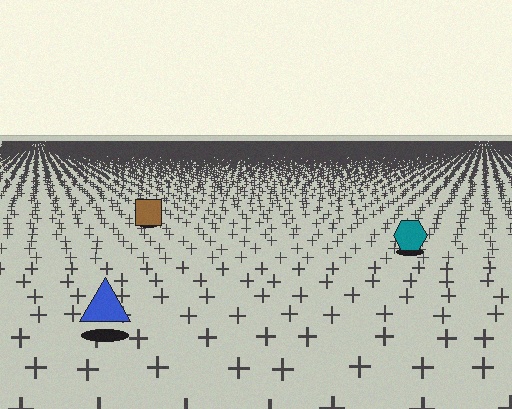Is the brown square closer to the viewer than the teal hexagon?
No. The teal hexagon is closer — you can tell from the texture gradient: the ground texture is coarser near it.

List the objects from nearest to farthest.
From nearest to farthest: the blue triangle, the teal hexagon, the brown square.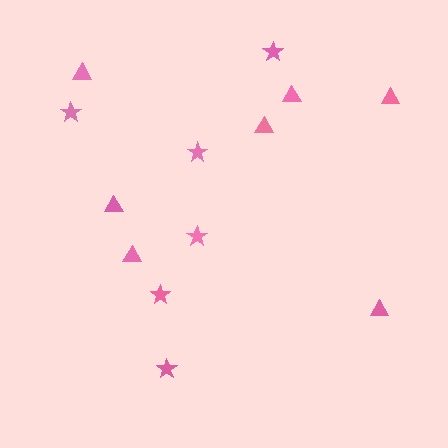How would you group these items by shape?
There are 2 groups: one group of triangles (7) and one group of stars (6).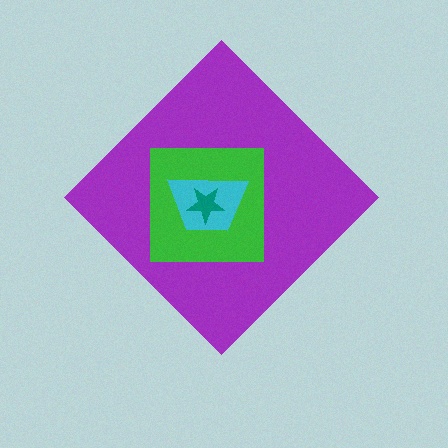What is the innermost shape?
The teal star.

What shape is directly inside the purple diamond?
The green square.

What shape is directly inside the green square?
The cyan trapezoid.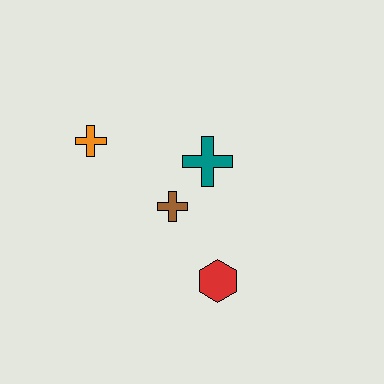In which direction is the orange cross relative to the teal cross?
The orange cross is to the left of the teal cross.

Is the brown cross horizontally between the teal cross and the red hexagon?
No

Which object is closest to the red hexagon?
The brown cross is closest to the red hexagon.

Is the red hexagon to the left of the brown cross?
No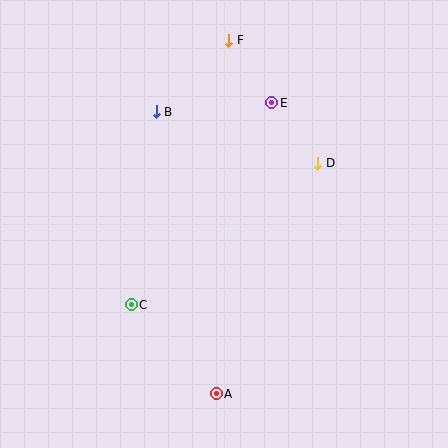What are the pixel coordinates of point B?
Point B is at (156, 112).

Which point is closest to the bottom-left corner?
Point C is closest to the bottom-left corner.